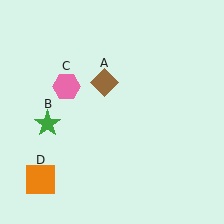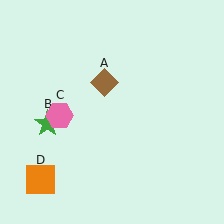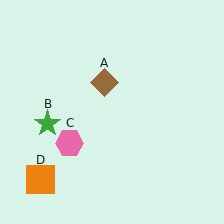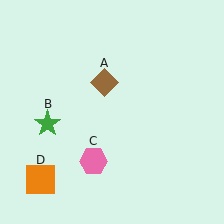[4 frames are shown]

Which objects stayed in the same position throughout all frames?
Brown diamond (object A) and green star (object B) and orange square (object D) remained stationary.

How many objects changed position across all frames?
1 object changed position: pink hexagon (object C).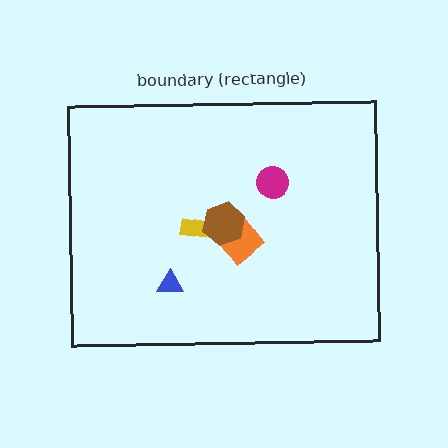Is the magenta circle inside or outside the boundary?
Inside.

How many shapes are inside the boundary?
5 inside, 0 outside.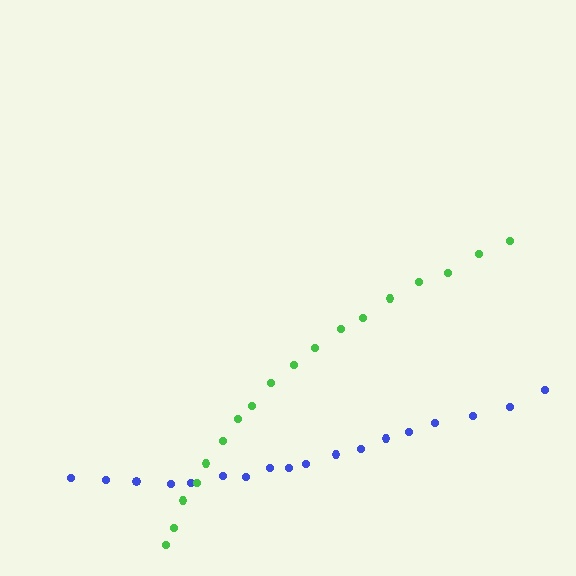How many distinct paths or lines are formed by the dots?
There are 2 distinct paths.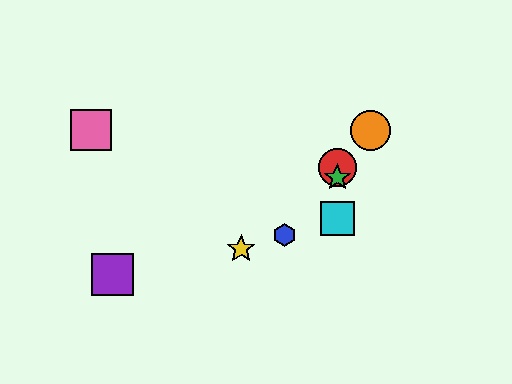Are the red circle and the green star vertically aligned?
Yes, both are at x≈337.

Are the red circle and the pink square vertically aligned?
No, the red circle is at x≈337 and the pink square is at x≈91.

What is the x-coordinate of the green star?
The green star is at x≈337.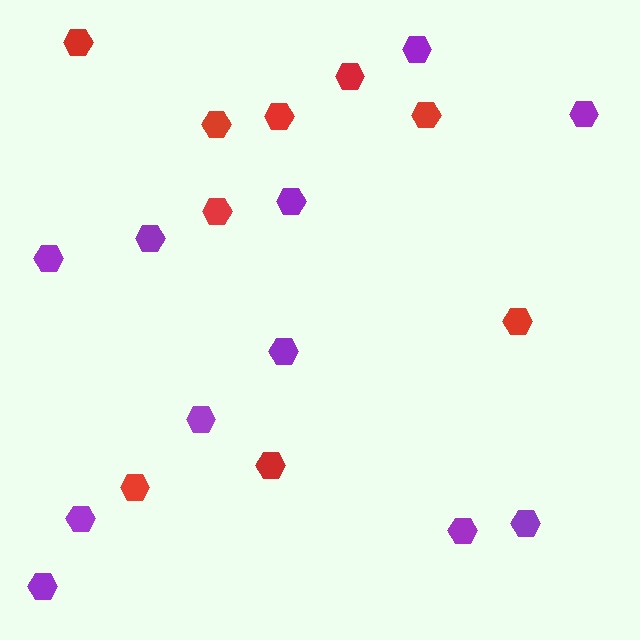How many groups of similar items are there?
There are 2 groups: one group of red hexagons (9) and one group of purple hexagons (11).